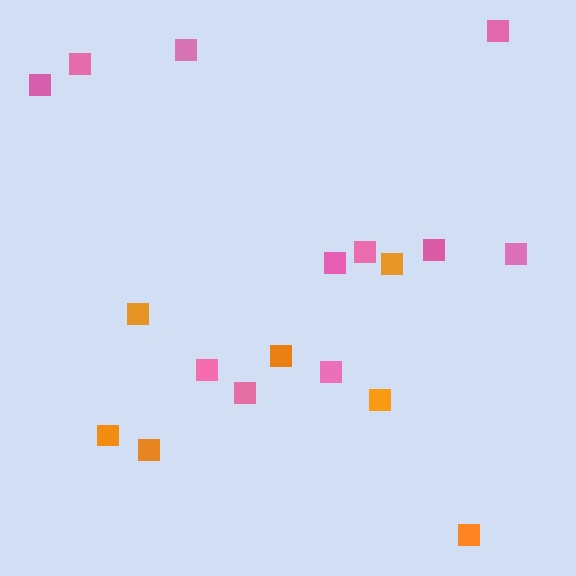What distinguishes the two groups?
There are 2 groups: one group of orange squares (7) and one group of pink squares (11).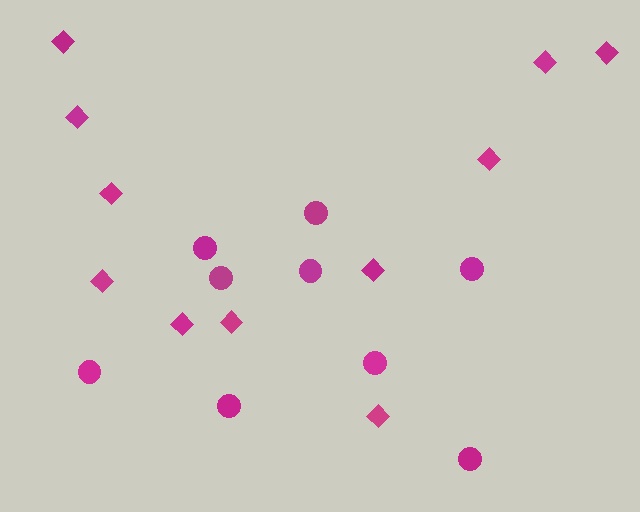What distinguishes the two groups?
There are 2 groups: one group of circles (9) and one group of diamonds (11).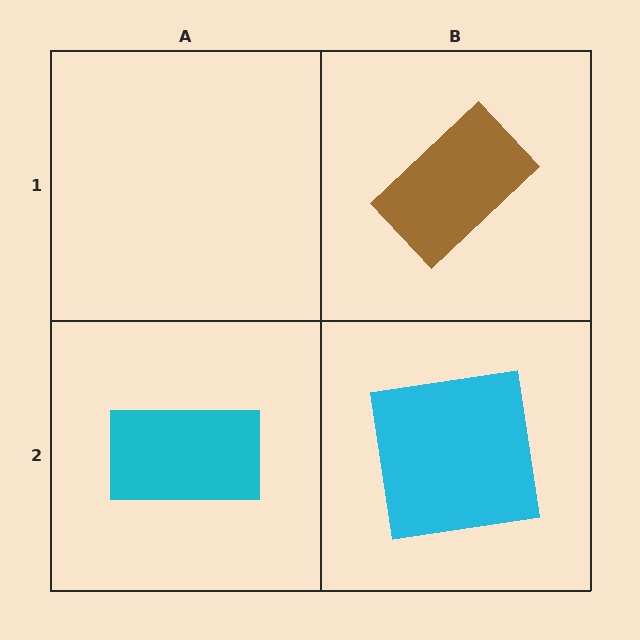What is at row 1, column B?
A brown rectangle.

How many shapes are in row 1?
1 shape.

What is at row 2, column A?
A cyan rectangle.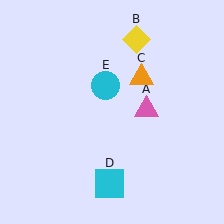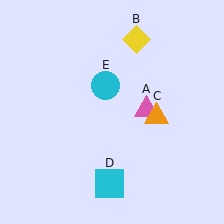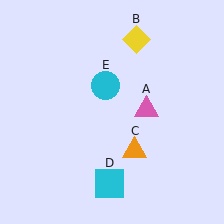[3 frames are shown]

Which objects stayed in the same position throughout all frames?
Pink triangle (object A) and yellow diamond (object B) and cyan square (object D) and cyan circle (object E) remained stationary.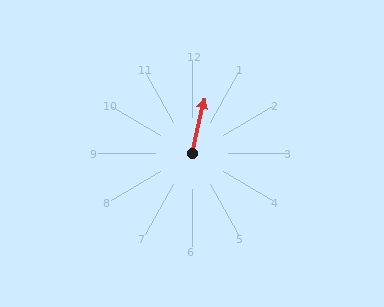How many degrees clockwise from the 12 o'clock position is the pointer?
Approximately 13 degrees.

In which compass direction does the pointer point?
North.